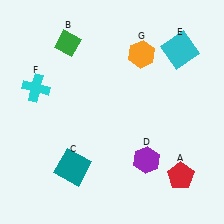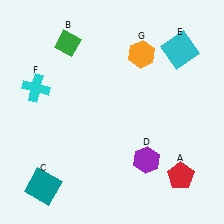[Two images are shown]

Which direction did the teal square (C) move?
The teal square (C) moved left.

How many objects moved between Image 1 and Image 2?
1 object moved between the two images.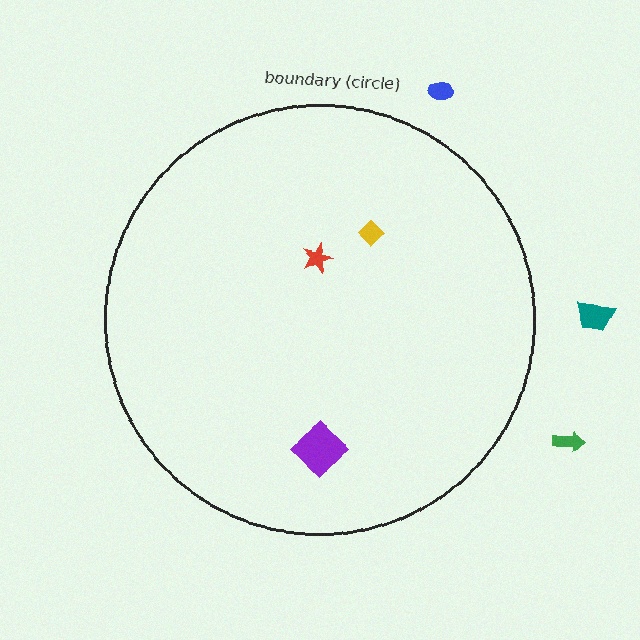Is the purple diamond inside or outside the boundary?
Inside.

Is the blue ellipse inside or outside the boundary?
Outside.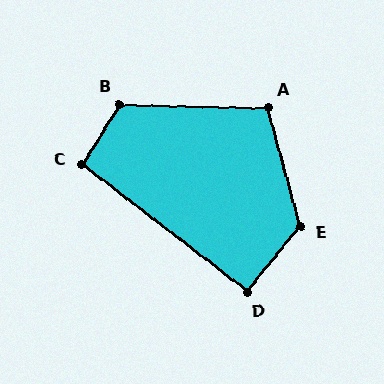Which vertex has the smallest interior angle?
D, at approximately 92 degrees.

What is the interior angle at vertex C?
Approximately 96 degrees (obtuse).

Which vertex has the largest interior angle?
E, at approximately 125 degrees.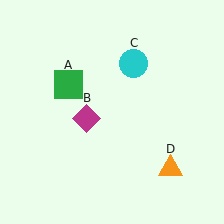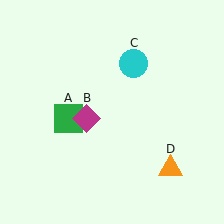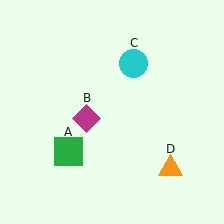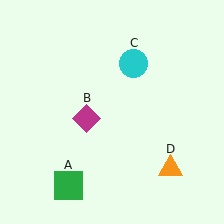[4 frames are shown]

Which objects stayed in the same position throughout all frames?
Magenta diamond (object B) and cyan circle (object C) and orange triangle (object D) remained stationary.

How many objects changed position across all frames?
1 object changed position: green square (object A).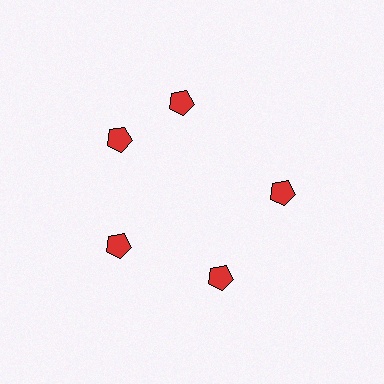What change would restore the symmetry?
The symmetry would be restored by rotating it back into even spacing with its neighbors so that all 5 pentagons sit at equal angles and equal distance from the center.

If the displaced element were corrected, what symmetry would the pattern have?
It would have 5-fold rotational symmetry — the pattern would map onto itself every 72 degrees.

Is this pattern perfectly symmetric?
No. The 5 red pentagons are arranged in a ring, but one element near the 1 o'clock position is rotated out of alignment along the ring, breaking the 5-fold rotational symmetry.